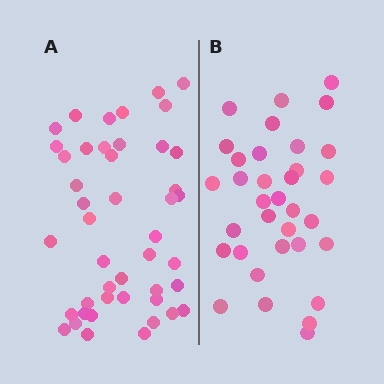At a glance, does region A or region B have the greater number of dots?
Region A (the left region) has more dots.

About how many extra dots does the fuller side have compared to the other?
Region A has roughly 12 or so more dots than region B.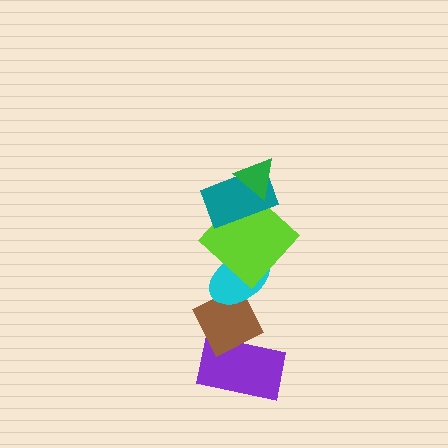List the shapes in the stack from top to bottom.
From top to bottom: the green triangle, the teal rectangle, the lime diamond, the cyan ellipse, the brown diamond, the purple rectangle.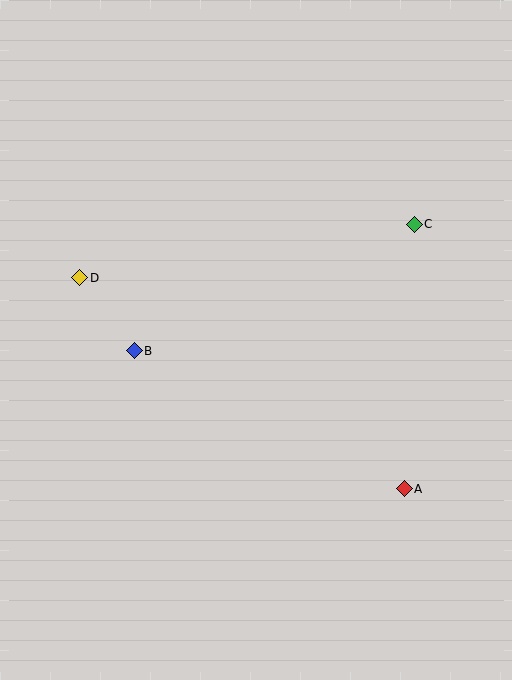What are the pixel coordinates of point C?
Point C is at (414, 224).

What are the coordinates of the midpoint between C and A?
The midpoint between C and A is at (409, 357).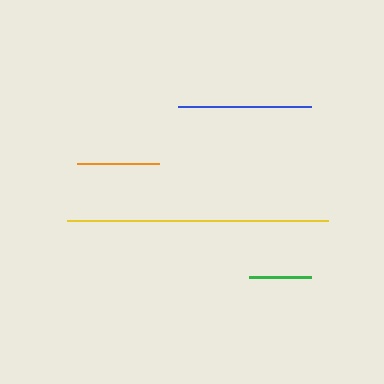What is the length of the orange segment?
The orange segment is approximately 82 pixels long.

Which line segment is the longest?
The yellow line is the longest at approximately 261 pixels.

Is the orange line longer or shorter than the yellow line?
The yellow line is longer than the orange line.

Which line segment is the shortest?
The green line is the shortest at approximately 61 pixels.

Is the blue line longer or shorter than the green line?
The blue line is longer than the green line.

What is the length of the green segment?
The green segment is approximately 61 pixels long.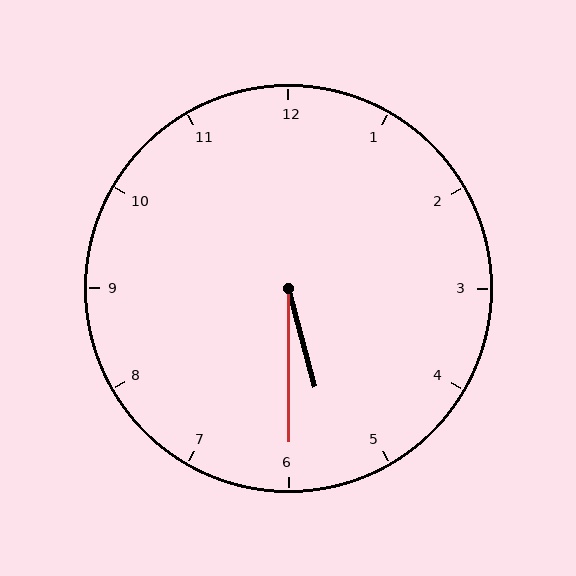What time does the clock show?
5:30.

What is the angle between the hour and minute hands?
Approximately 15 degrees.